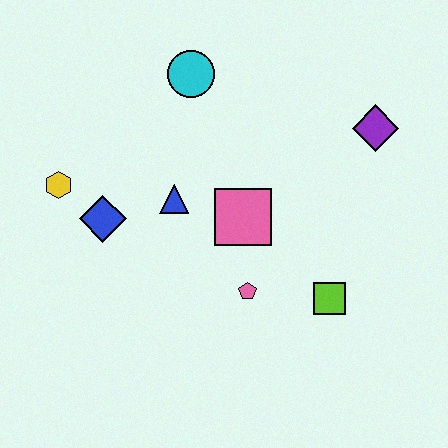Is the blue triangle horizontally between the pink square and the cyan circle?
No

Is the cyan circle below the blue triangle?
No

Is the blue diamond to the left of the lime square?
Yes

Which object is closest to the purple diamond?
The pink square is closest to the purple diamond.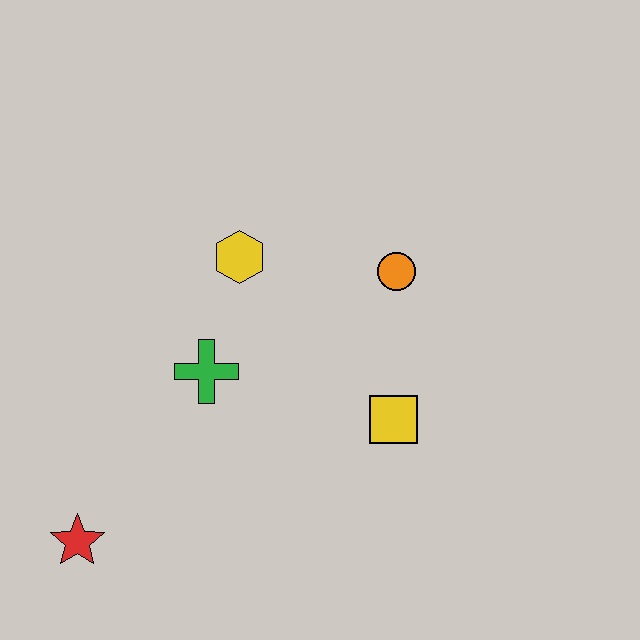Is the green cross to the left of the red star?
No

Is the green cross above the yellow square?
Yes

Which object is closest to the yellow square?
The orange circle is closest to the yellow square.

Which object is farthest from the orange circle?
The red star is farthest from the orange circle.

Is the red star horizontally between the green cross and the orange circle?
No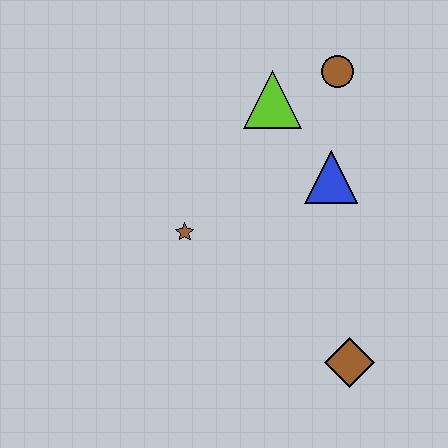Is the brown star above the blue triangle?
No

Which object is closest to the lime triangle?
The brown circle is closest to the lime triangle.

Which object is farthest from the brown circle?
The brown diamond is farthest from the brown circle.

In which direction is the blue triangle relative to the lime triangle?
The blue triangle is below the lime triangle.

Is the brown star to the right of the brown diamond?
No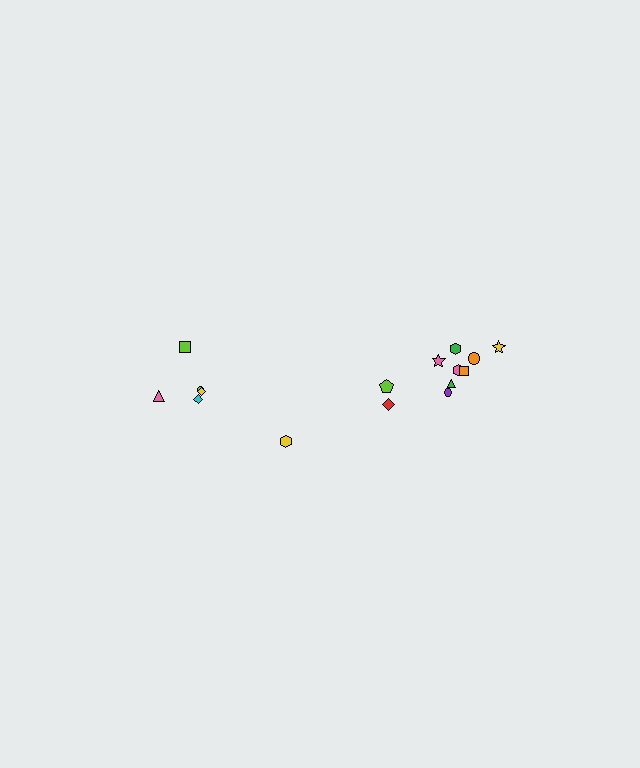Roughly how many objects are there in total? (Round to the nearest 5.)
Roughly 15 objects in total.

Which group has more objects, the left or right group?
The right group.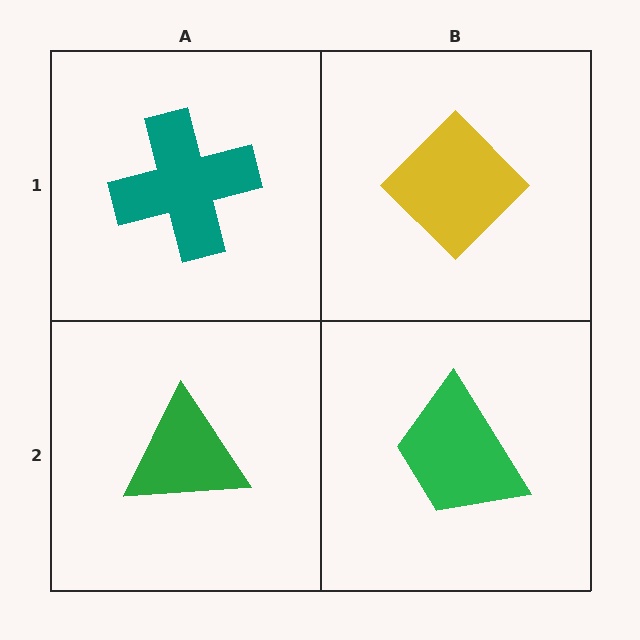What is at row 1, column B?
A yellow diamond.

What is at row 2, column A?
A green triangle.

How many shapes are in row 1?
2 shapes.